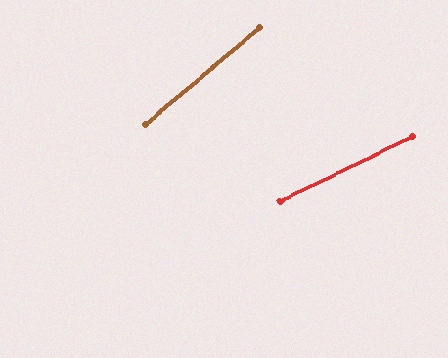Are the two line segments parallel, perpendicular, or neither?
Neither parallel nor perpendicular — they differ by about 14°.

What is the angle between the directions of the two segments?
Approximately 14 degrees.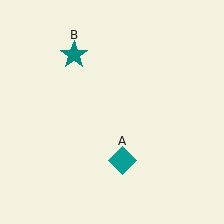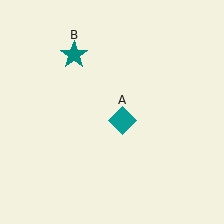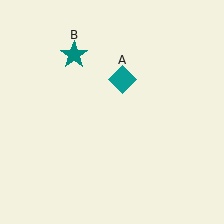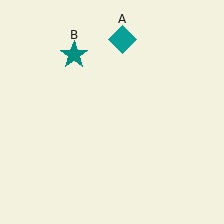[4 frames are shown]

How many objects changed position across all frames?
1 object changed position: teal diamond (object A).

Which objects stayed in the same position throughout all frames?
Teal star (object B) remained stationary.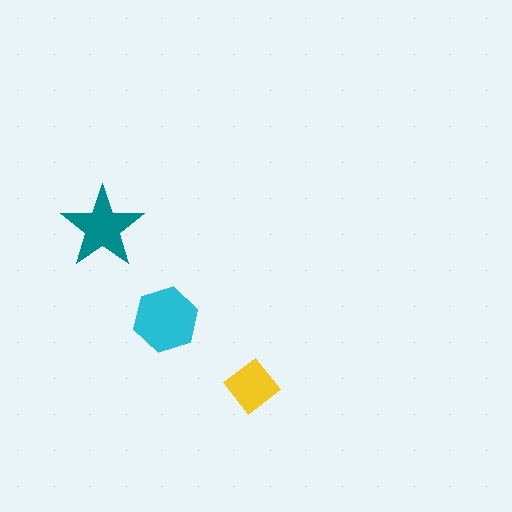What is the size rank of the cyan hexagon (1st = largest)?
1st.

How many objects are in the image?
There are 3 objects in the image.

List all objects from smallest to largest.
The yellow diamond, the teal star, the cyan hexagon.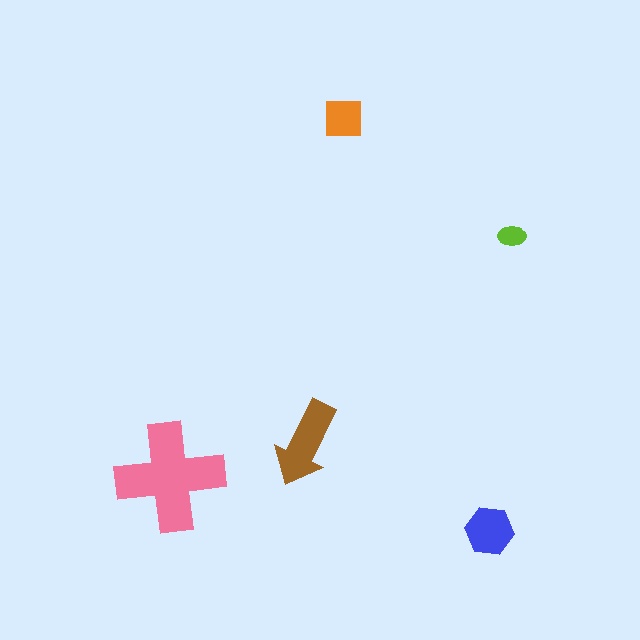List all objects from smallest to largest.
The lime ellipse, the orange square, the blue hexagon, the brown arrow, the pink cross.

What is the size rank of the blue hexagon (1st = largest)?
3rd.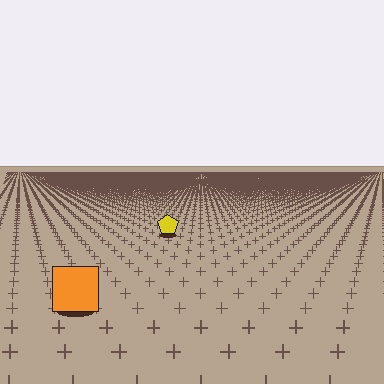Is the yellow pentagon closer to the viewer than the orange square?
No. The orange square is closer — you can tell from the texture gradient: the ground texture is coarser near it.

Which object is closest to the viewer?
The orange square is closest. The texture marks near it are larger and more spread out.